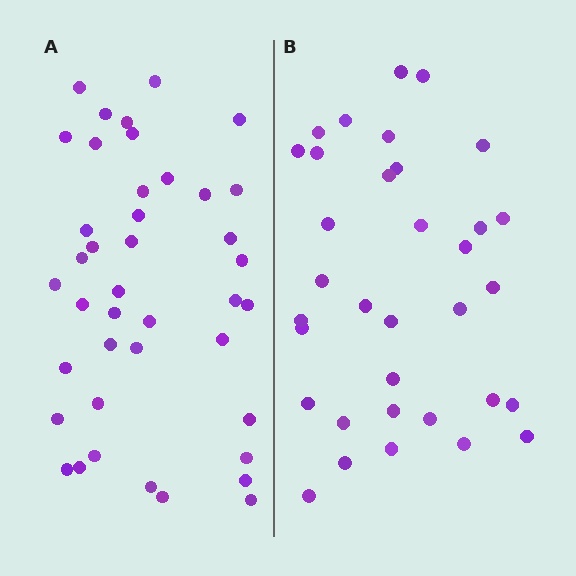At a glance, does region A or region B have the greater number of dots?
Region A (the left region) has more dots.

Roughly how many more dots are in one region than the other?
Region A has roughly 8 or so more dots than region B.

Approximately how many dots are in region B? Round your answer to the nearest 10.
About 30 dots. (The exact count is 34, which rounds to 30.)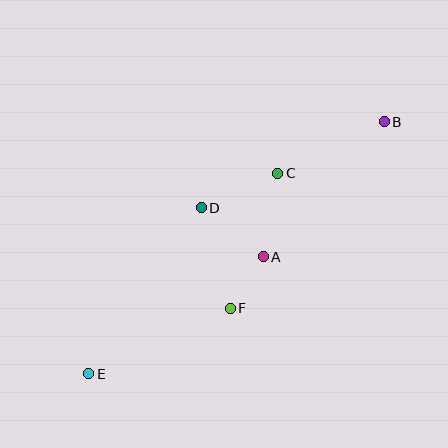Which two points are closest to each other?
Points A and F are closest to each other.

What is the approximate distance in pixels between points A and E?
The distance between A and E is approximately 210 pixels.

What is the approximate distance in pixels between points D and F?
The distance between D and F is approximately 105 pixels.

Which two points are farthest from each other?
Points B and E are farthest from each other.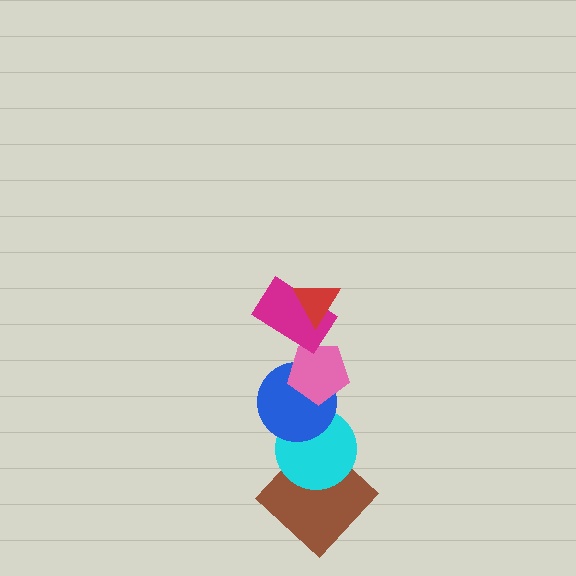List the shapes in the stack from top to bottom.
From top to bottom: the red triangle, the magenta rectangle, the pink pentagon, the blue circle, the cyan circle, the brown diamond.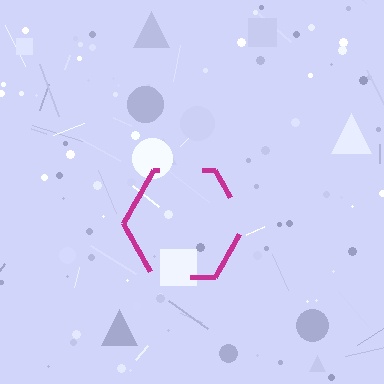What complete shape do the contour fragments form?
The contour fragments form a hexagon.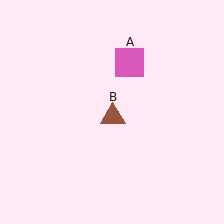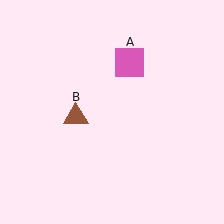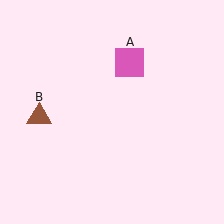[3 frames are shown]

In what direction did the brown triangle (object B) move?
The brown triangle (object B) moved left.